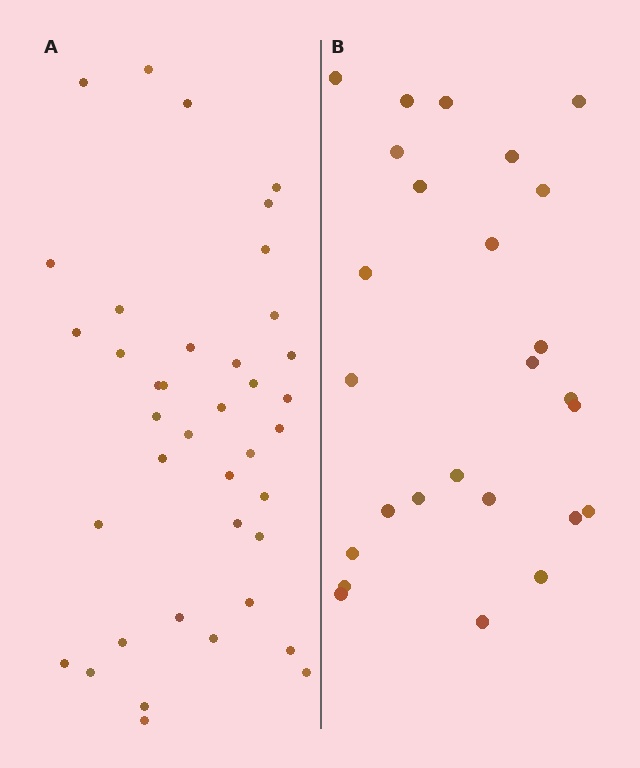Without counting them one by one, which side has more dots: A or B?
Region A (the left region) has more dots.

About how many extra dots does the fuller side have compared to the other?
Region A has approximately 15 more dots than region B.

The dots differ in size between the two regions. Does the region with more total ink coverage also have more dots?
No. Region B has more total ink coverage because its dots are larger, but region A actually contains more individual dots. Total area can be misleading — the number of items is what matters here.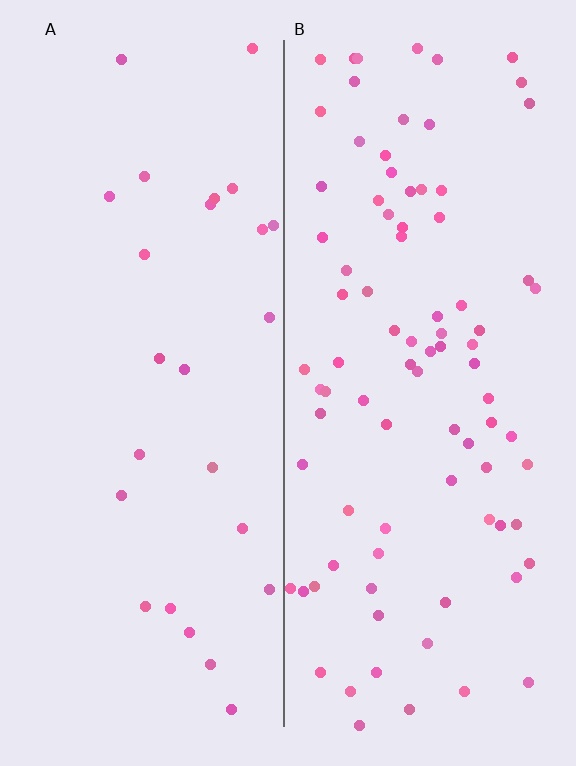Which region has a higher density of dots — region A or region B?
B (the right).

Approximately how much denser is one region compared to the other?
Approximately 3.4× — region B over region A.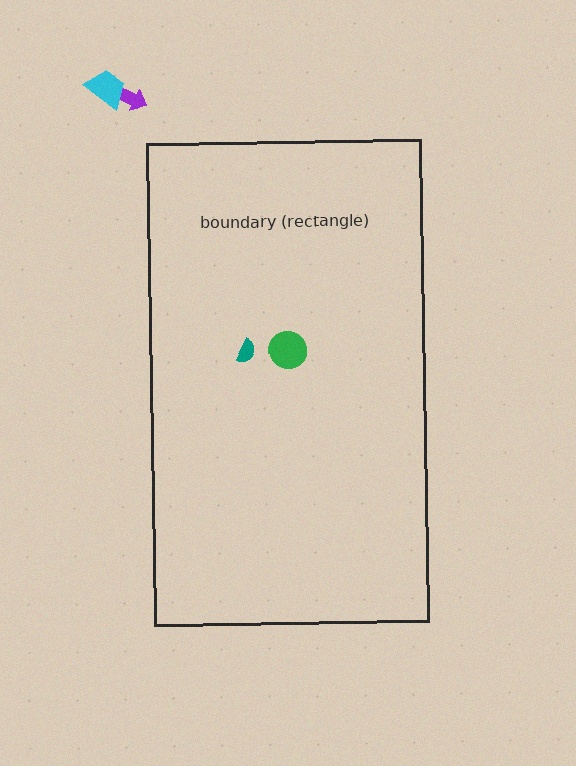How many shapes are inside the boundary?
2 inside, 2 outside.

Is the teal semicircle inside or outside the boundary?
Inside.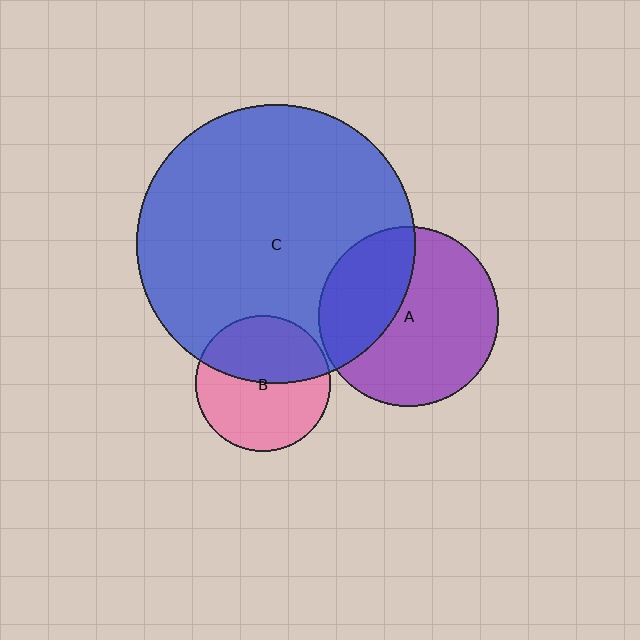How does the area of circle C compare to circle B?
Approximately 4.2 times.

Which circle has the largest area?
Circle C (blue).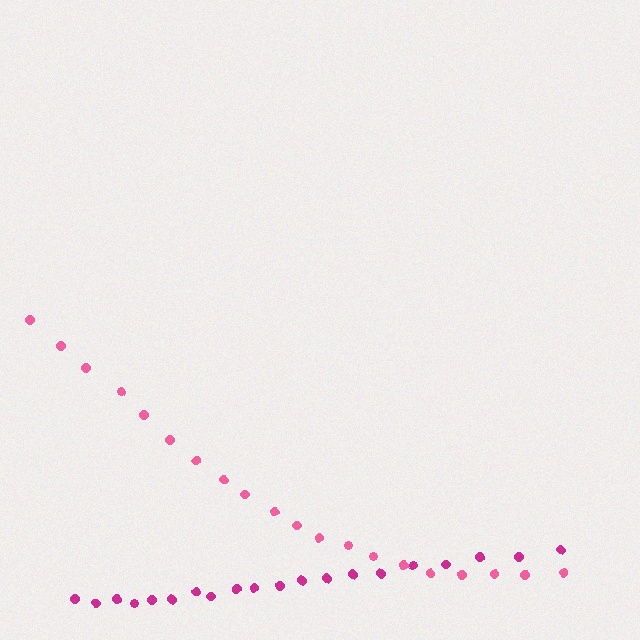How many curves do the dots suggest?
There are 2 distinct paths.